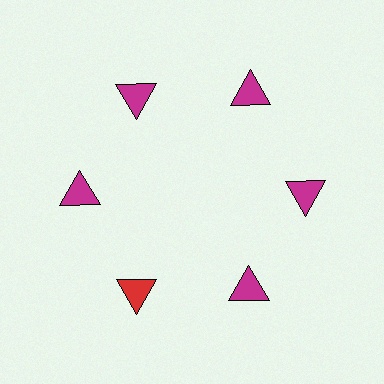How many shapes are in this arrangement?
There are 6 shapes arranged in a ring pattern.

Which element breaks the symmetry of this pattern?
The red triangle at roughly the 7 o'clock position breaks the symmetry. All other shapes are magenta triangles.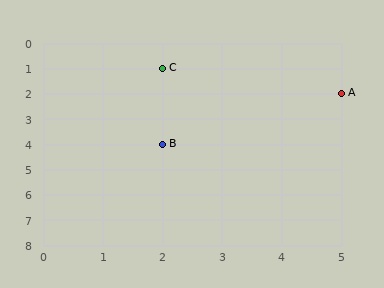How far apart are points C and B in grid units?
Points C and B are 3 rows apart.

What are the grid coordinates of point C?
Point C is at grid coordinates (2, 1).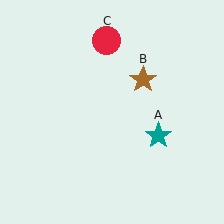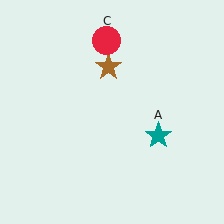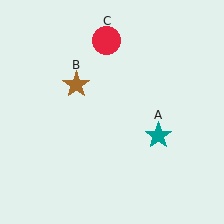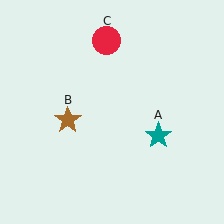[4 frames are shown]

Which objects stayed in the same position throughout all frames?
Teal star (object A) and red circle (object C) remained stationary.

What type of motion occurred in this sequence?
The brown star (object B) rotated counterclockwise around the center of the scene.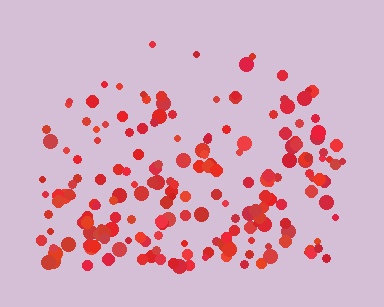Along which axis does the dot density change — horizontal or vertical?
Vertical.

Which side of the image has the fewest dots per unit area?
The top.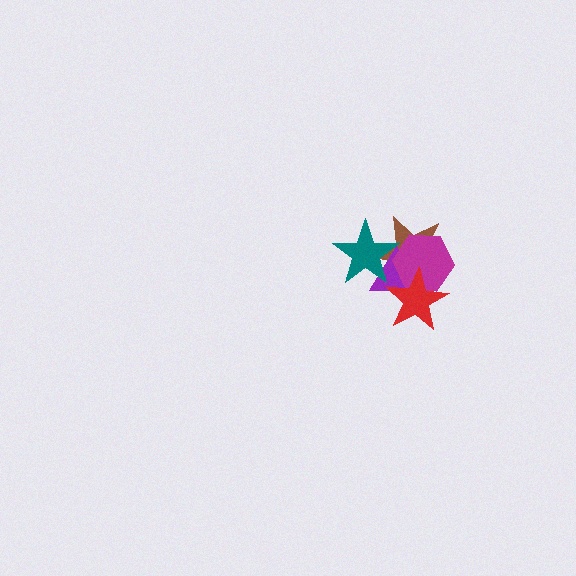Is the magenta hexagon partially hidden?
Yes, it is partially covered by another shape.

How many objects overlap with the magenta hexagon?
4 objects overlap with the magenta hexagon.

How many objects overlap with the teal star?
3 objects overlap with the teal star.